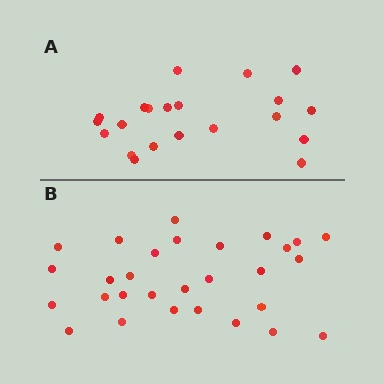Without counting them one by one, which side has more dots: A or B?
Region B (the bottom region) has more dots.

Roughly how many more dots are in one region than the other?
Region B has roughly 8 or so more dots than region A.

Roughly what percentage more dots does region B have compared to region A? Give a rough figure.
About 40% more.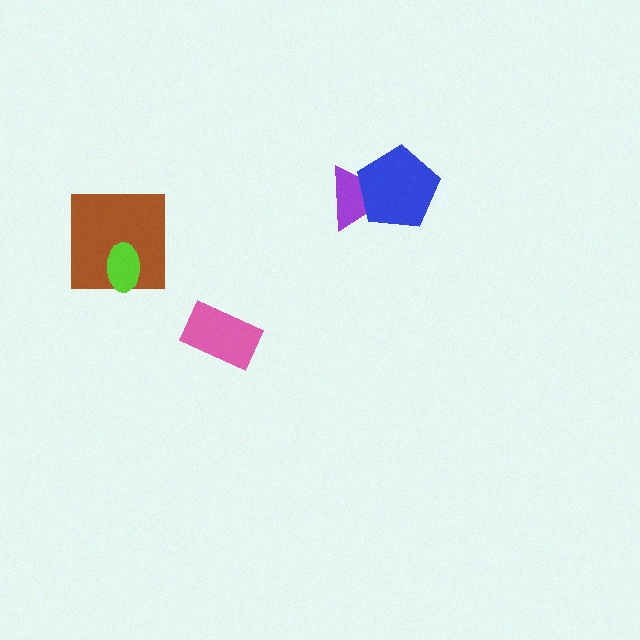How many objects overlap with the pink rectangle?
0 objects overlap with the pink rectangle.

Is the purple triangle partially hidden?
Yes, it is partially covered by another shape.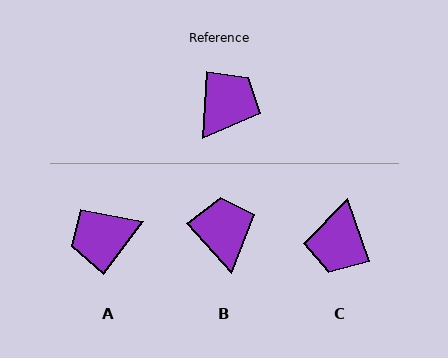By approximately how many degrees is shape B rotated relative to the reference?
Approximately 45 degrees counter-clockwise.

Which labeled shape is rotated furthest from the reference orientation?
C, about 157 degrees away.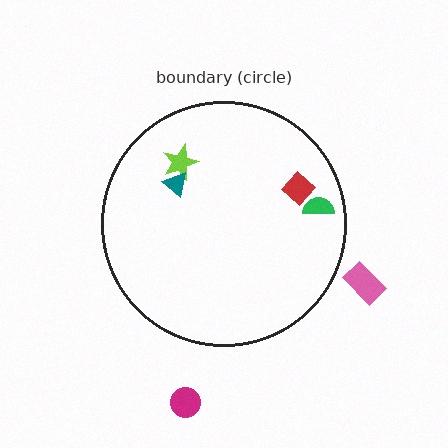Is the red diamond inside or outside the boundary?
Inside.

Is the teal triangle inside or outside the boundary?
Inside.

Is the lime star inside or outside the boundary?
Inside.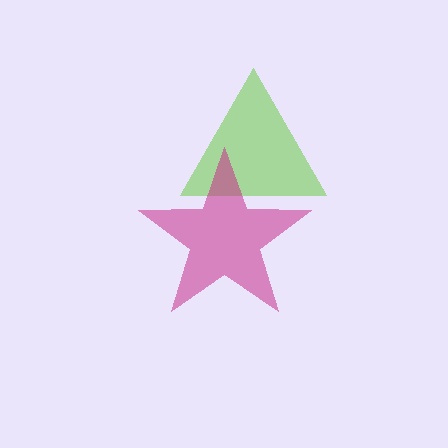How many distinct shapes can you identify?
There are 2 distinct shapes: a lime triangle, a magenta star.